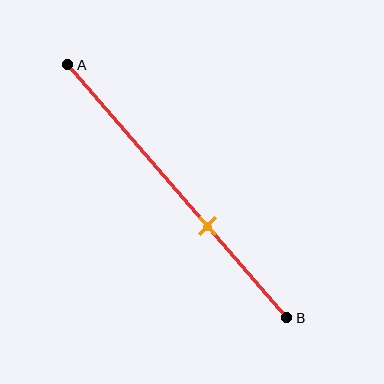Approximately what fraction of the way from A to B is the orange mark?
The orange mark is approximately 65% of the way from A to B.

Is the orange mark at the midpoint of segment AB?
No, the mark is at about 65% from A, not at the 50% midpoint.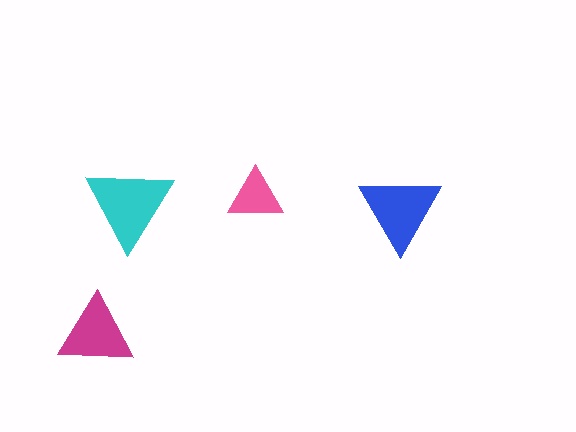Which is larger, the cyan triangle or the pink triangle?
The cyan one.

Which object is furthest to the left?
The magenta triangle is leftmost.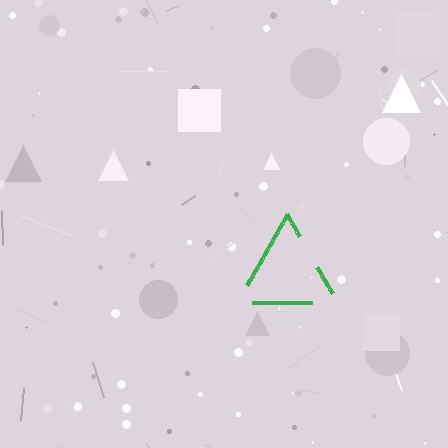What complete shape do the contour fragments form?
The contour fragments form a triangle.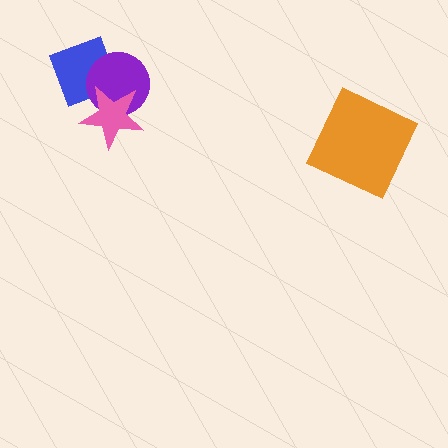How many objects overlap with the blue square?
2 objects overlap with the blue square.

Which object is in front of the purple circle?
The pink star is in front of the purple circle.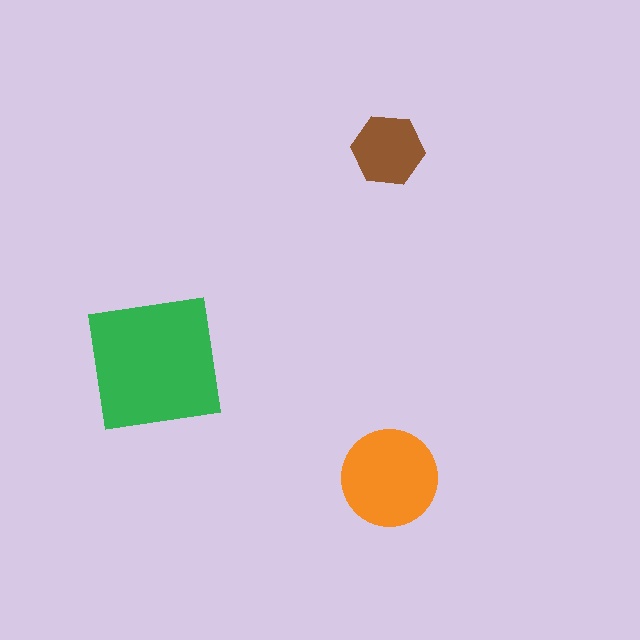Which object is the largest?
The green square.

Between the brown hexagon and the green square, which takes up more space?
The green square.